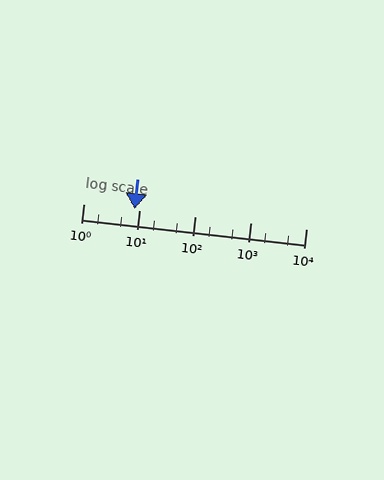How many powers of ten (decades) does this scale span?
The scale spans 4 decades, from 1 to 10000.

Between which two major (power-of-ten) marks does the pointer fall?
The pointer is between 1 and 10.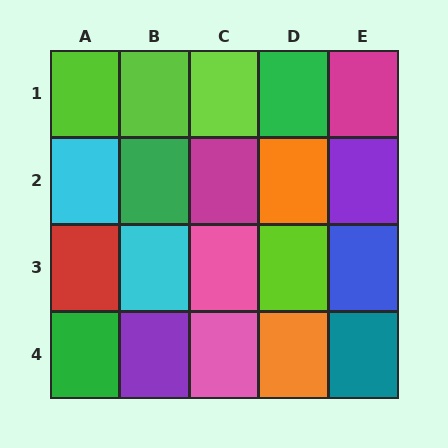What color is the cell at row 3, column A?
Red.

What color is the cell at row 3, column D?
Lime.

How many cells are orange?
2 cells are orange.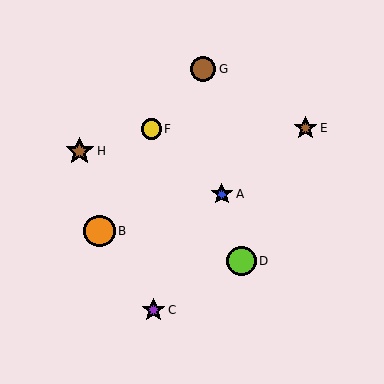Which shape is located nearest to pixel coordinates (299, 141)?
The brown star (labeled E) at (305, 128) is nearest to that location.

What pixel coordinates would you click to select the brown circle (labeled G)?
Click at (203, 69) to select the brown circle G.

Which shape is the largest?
The orange circle (labeled B) is the largest.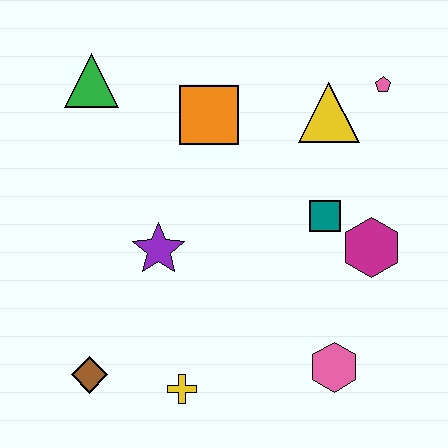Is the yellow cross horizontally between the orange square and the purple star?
Yes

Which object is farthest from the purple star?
The pink pentagon is farthest from the purple star.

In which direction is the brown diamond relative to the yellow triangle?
The brown diamond is below the yellow triangle.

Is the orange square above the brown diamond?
Yes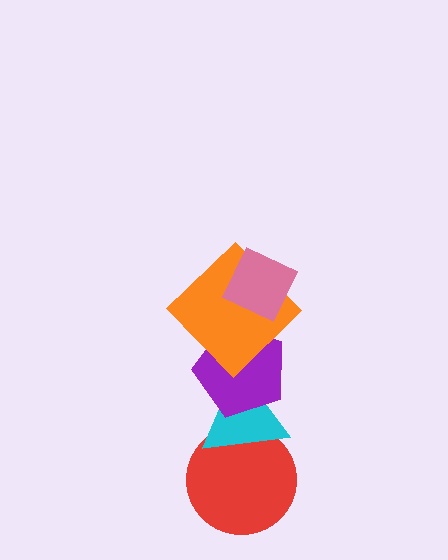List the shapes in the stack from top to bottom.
From top to bottom: the pink diamond, the orange diamond, the purple pentagon, the cyan triangle, the red circle.